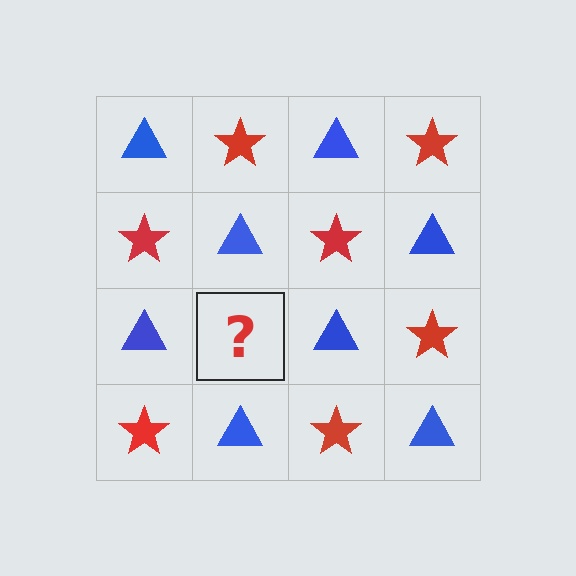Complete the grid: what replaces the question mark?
The question mark should be replaced with a red star.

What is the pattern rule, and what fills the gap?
The rule is that it alternates blue triangle and red star in a checkerboard pattern. The gap should be filled with a red star.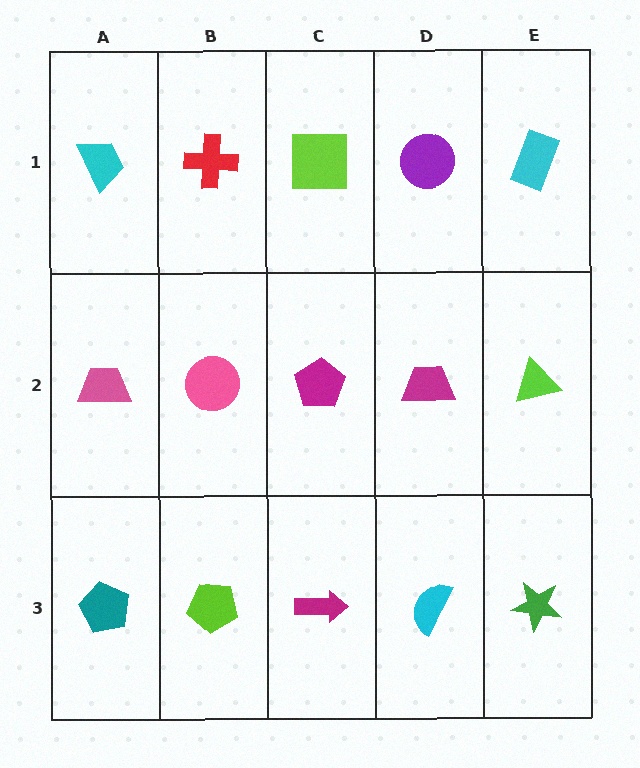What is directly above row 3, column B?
A pink circle.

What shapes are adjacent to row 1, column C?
A magenta pentagon (row 2, column C), a red cross (row 1, column B), a purple circle (row 1, column D).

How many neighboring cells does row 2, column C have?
4.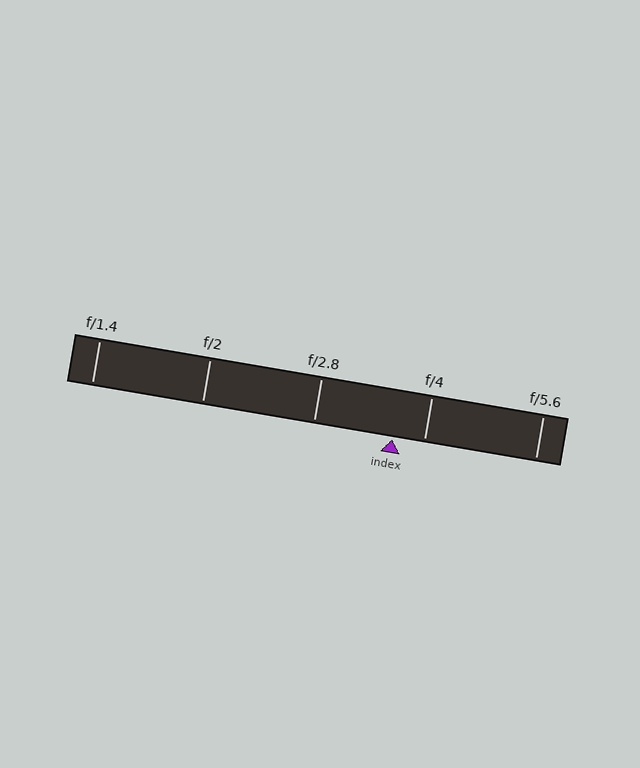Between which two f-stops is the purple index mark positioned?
The index mark is between f/2.8 and f/4.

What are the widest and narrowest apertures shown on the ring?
The widest aperture shown is f/1.4 and the narrowest is f/5.6.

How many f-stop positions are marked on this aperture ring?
There are 5 f-stop positions marked.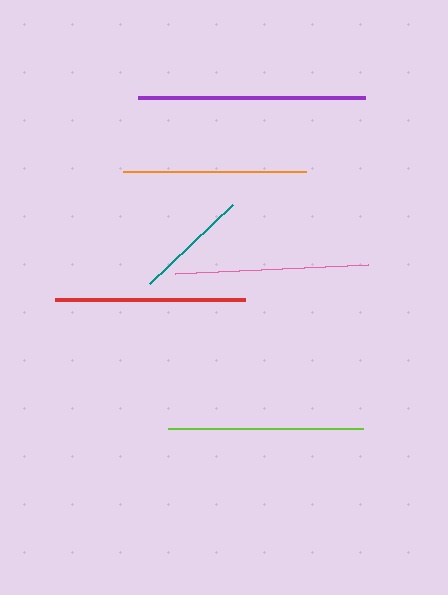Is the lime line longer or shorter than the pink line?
The lime line is longer than the pink line.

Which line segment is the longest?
The purple line is the longest at approximately 227 pixels.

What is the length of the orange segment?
The orange segment is approximately 183 pixels long.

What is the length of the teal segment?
The teal segment is approximately 115 pixels long.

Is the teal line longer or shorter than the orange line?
The orange line is longer than the teal line.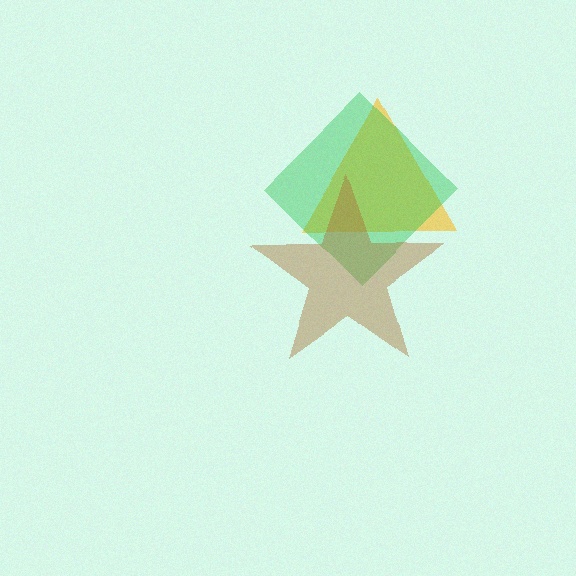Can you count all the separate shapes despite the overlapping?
Yes, there are 3 separate shapes.